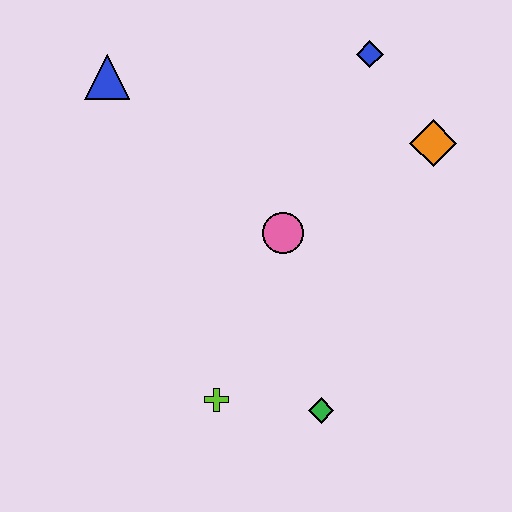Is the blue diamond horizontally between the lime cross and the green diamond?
No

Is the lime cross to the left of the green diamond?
Yes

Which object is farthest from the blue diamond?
The lime cross is farthest from the blue diamond.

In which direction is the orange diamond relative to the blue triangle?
The orange diamond is to the right of the blue triangle.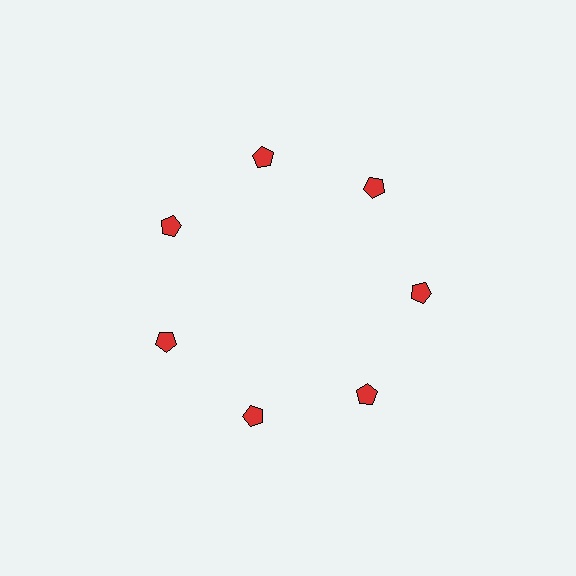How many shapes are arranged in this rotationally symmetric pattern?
There are 7 shapes, arranged in 7 groups of 1.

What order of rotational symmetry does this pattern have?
This pattern has 7-fold rotational symmetry.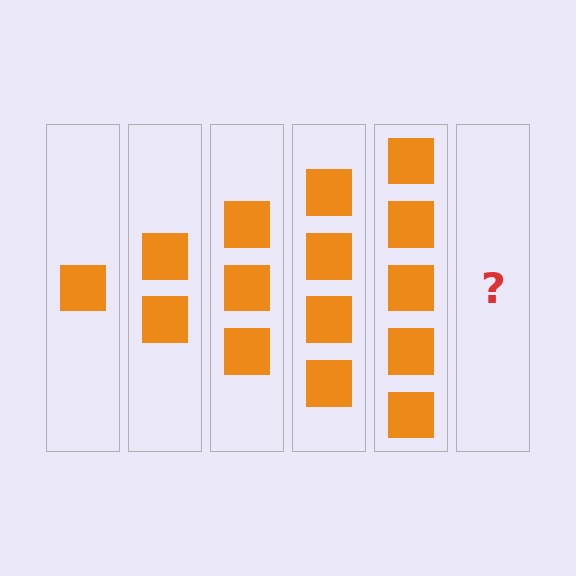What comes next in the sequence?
The next element should be 6 squares.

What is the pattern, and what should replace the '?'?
The pattern is that each step adds one more square. The '?' should be 6 squares.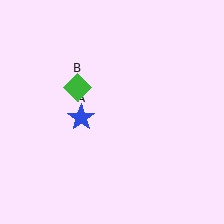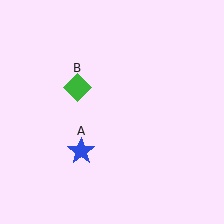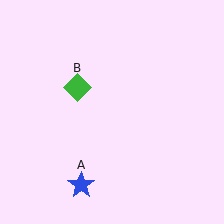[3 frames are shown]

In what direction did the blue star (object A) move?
The blue star (object A) moved down.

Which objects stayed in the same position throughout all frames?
Green diamond (object B) remained stationary.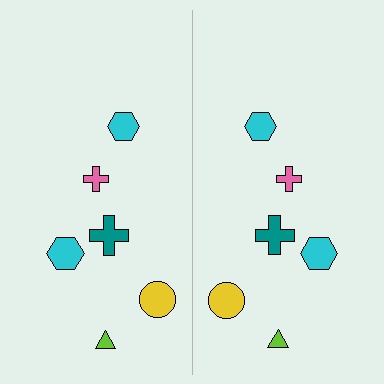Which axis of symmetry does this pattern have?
The pattern has a vertical axis of symmetry running through the center of the image.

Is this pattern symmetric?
Yes, this pattern has bilateral (reflection) symmetry.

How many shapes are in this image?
There are 12 shapes in this image.